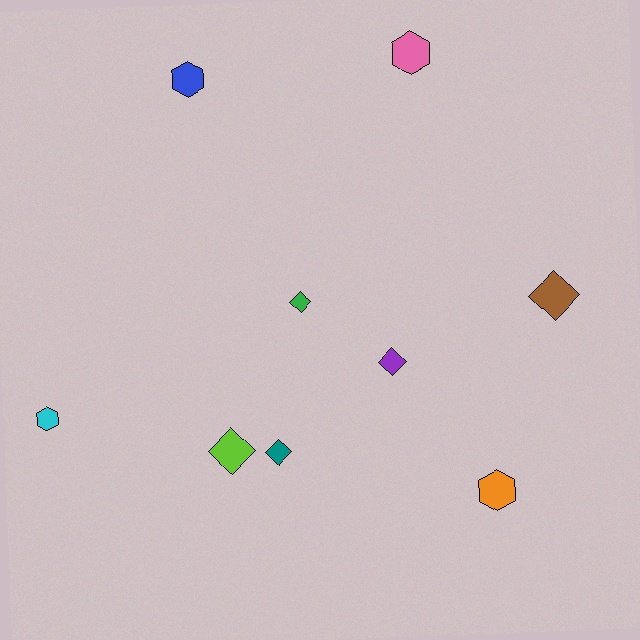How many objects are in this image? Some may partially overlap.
There are 9 objects.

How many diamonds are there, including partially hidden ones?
There are 5 diamonds.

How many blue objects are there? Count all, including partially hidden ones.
There is 1 blue object.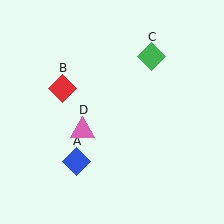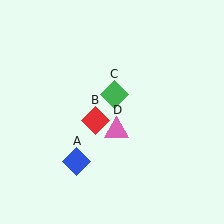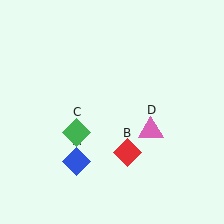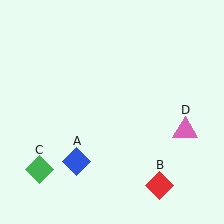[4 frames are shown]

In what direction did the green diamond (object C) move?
The green diamond (object C) moved down and to the left.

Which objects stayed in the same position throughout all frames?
Blue diamond (object A) remained stationary.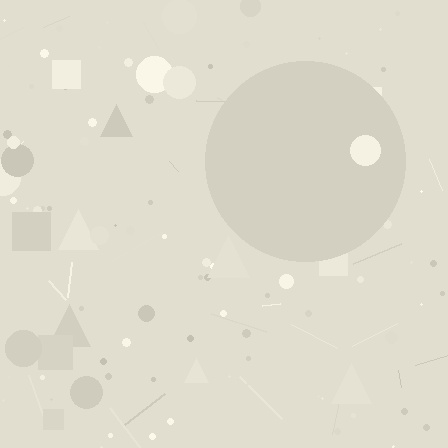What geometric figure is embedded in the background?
A circle is embedded in the background.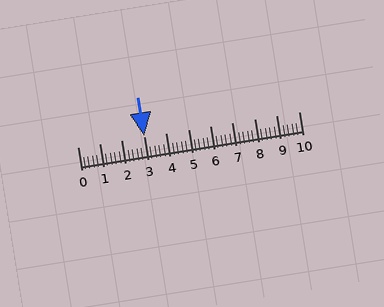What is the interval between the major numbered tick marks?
The major tick marks are spaced 1 units apart.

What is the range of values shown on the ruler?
The ruler shows values from 0 to 10.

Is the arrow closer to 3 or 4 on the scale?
The arrow is closer to 3.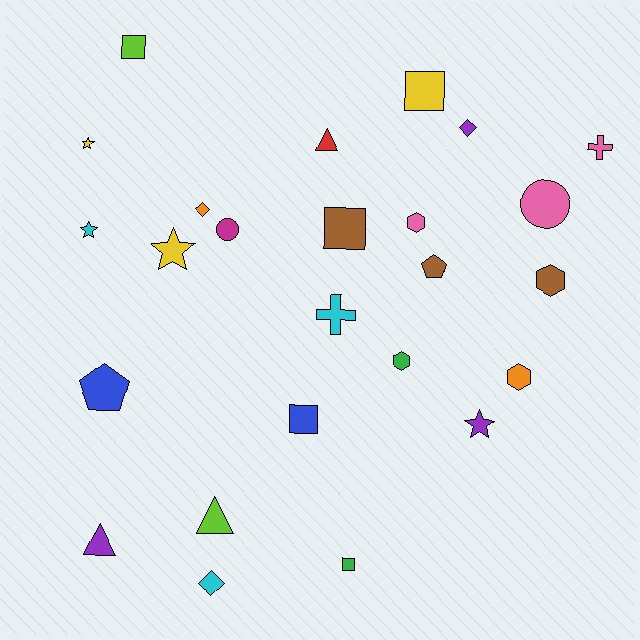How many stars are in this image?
There are 4 stars.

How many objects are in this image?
There are 25 objects.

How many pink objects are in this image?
There are 3 pink objects.